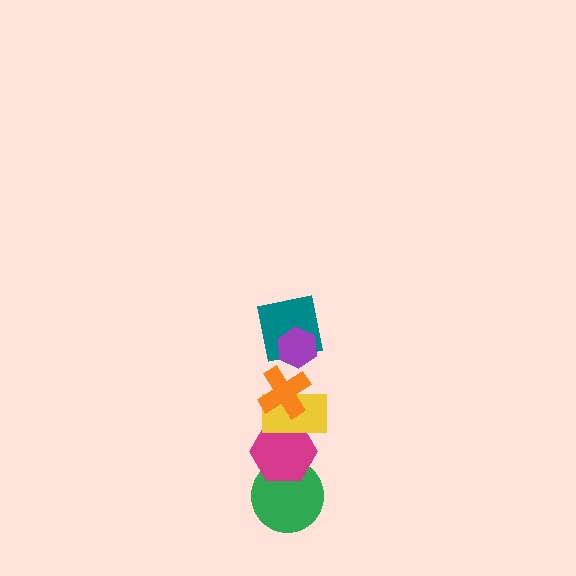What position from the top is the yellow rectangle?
The yellow rectangle is 4th from the top.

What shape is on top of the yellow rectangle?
The orange cross is on top of the yellow rectangle.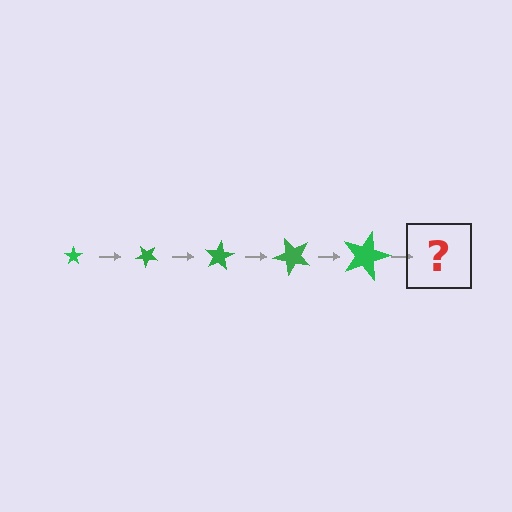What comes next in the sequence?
The next element should be a star, larger than the previous one and rotated 200 degrees from the start.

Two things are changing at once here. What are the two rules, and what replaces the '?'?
The two rules are that the star grows larger each step and it rotates 40 degrees each step. The '?' should be a star, larger than the previous one and rotated 200 degrees from the start.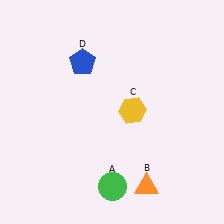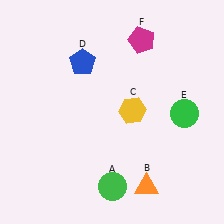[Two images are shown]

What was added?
A green circle (E), a magenta pentagon (F) were added in Image 2.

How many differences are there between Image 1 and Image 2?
There are 2 differences between the two images.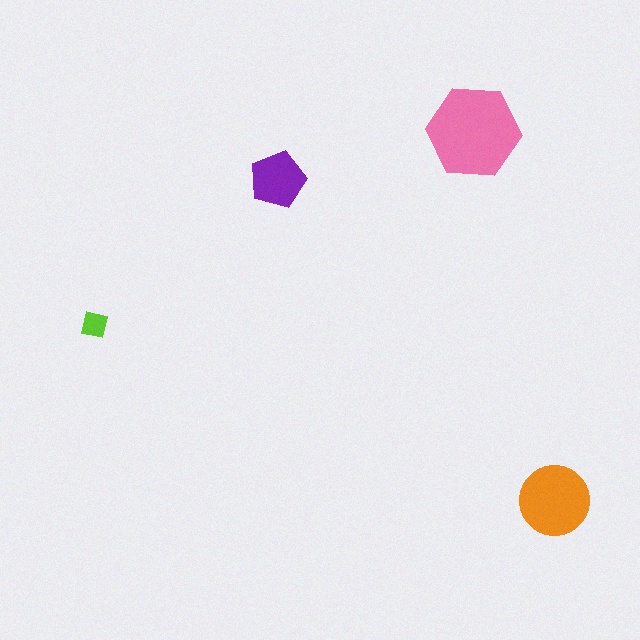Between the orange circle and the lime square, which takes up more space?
The orange circle.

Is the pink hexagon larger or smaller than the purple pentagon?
Larger.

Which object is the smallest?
The lime square.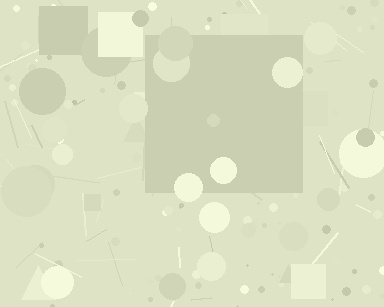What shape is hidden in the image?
A square is hidden in the image.